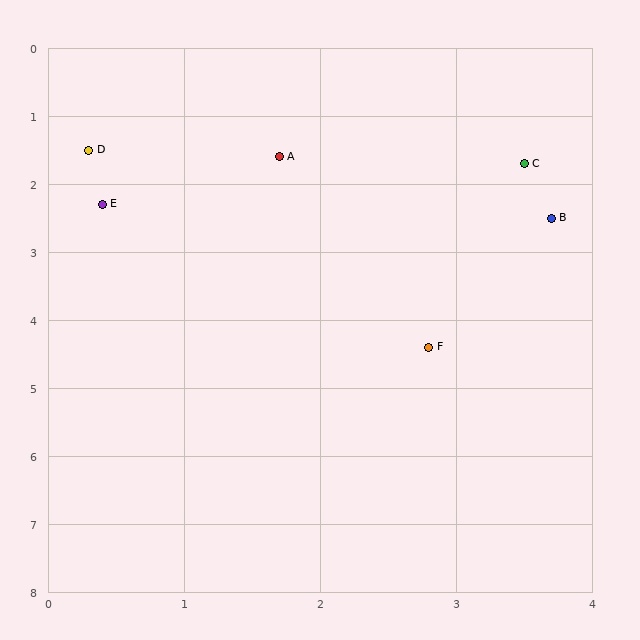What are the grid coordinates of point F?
Point F is at approximately (2.8, 4.4).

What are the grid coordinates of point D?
Point D is at approximately (0.3, 1.5).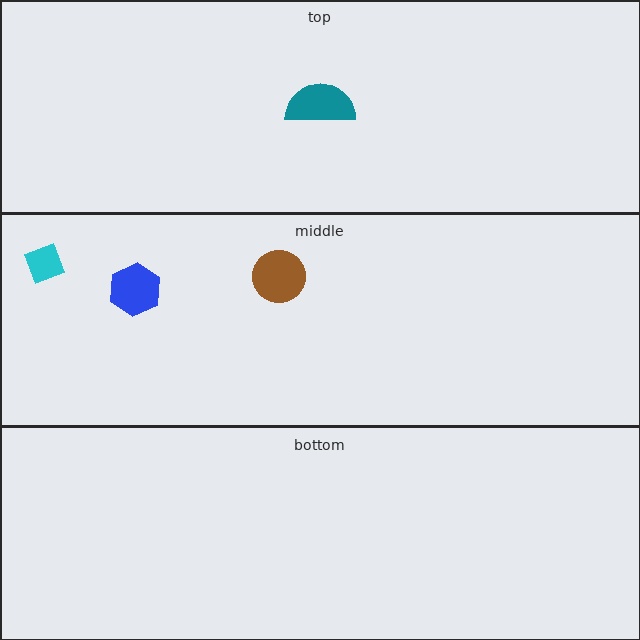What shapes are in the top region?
The teal semicircle.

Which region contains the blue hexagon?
The middle region.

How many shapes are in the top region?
1.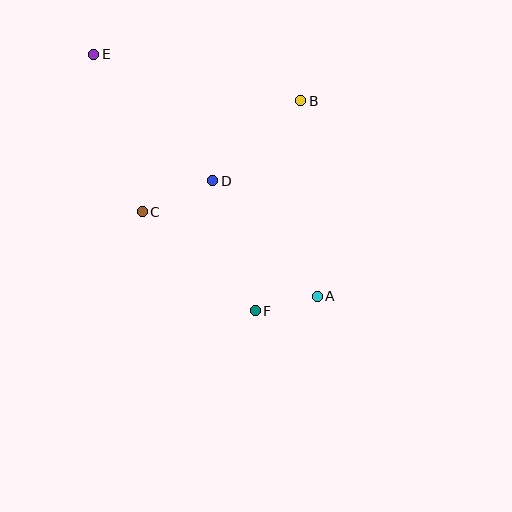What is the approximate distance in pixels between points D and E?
The distance between D and E is approximately 174 pixels.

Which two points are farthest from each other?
Points A and E are farthest from each other.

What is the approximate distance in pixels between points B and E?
The distance between B and E is approximately 212 pixels.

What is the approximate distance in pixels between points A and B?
The distance between A and B is approximately 196 pixels.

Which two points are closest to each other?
Points A and F are closest to each other.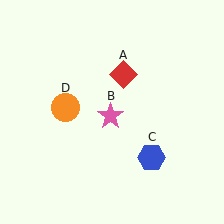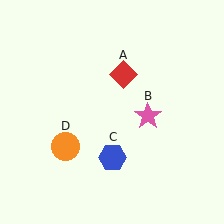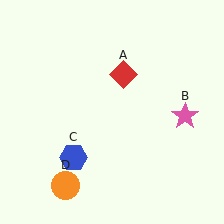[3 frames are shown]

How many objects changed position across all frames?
3 objects changed position: pink star (object B), blue hexagon (object C), orange circle (object D).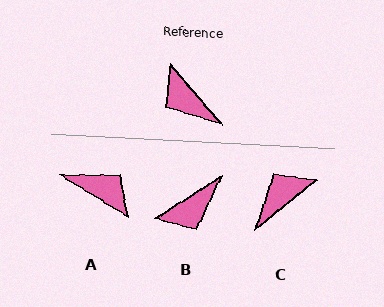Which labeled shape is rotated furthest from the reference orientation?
A, about 162 degrees away.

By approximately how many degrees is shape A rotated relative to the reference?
Approximately 162 degrees clockwise.